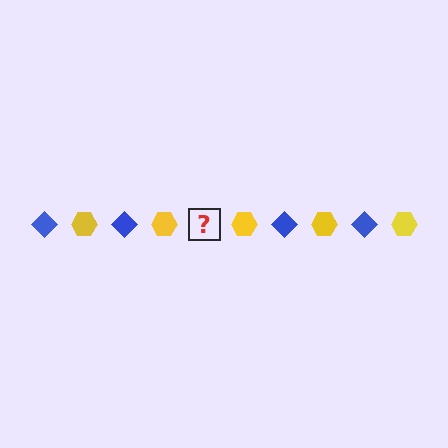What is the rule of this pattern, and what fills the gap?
The rule is that the pattern alternates between blue diamond and yellow hexagon. The gap should be filled with a blue diamond.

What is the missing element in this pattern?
The missing element is a blue diamond.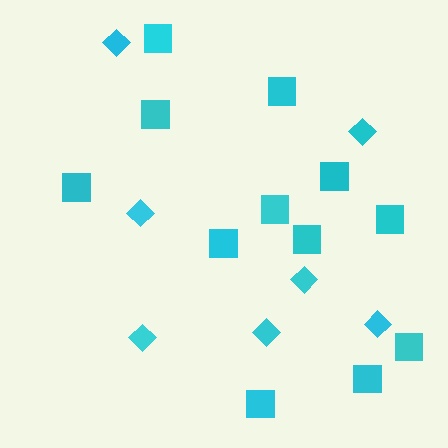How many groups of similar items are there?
There are 2 groups: one group of diamonds (7) and one group of squares (12).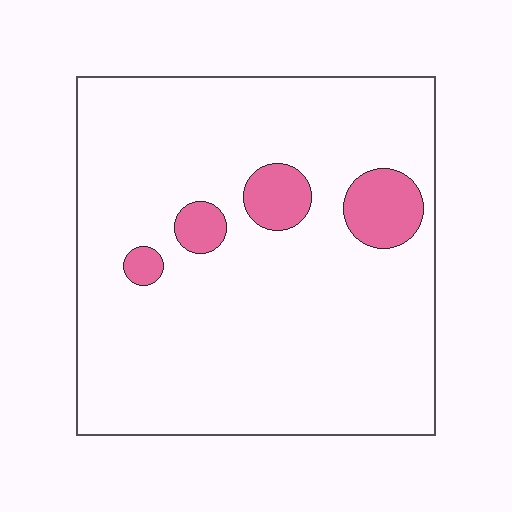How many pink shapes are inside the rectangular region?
4.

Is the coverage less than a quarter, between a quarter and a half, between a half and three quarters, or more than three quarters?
Less than a quarter.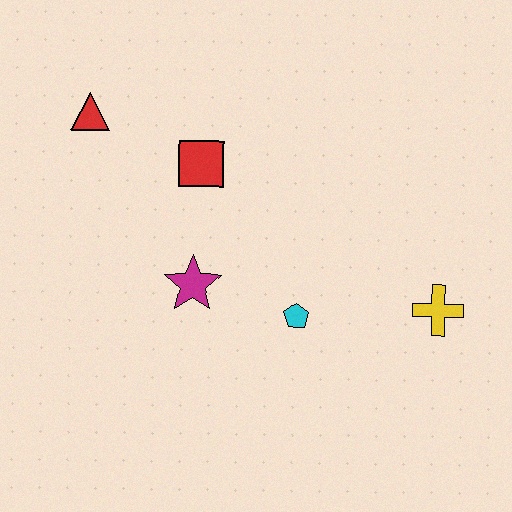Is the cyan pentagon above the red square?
No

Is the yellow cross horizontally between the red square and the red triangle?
No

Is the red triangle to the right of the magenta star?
No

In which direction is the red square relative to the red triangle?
The red square is to the right of the red triangle.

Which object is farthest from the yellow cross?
The red triangle is farthest from the yellow cross.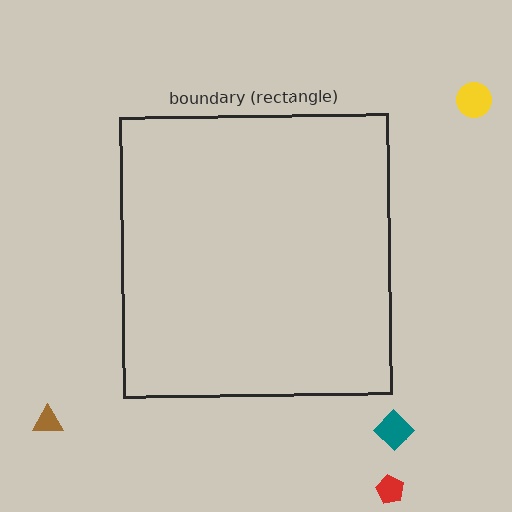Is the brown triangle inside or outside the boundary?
Outside.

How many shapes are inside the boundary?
0 inside, 4 outside.